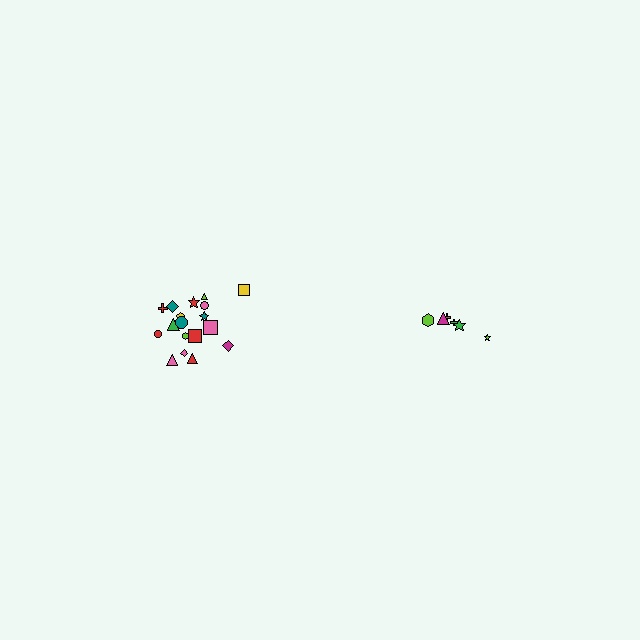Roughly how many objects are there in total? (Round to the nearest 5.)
Roughly 25 objects in total.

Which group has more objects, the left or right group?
The left group.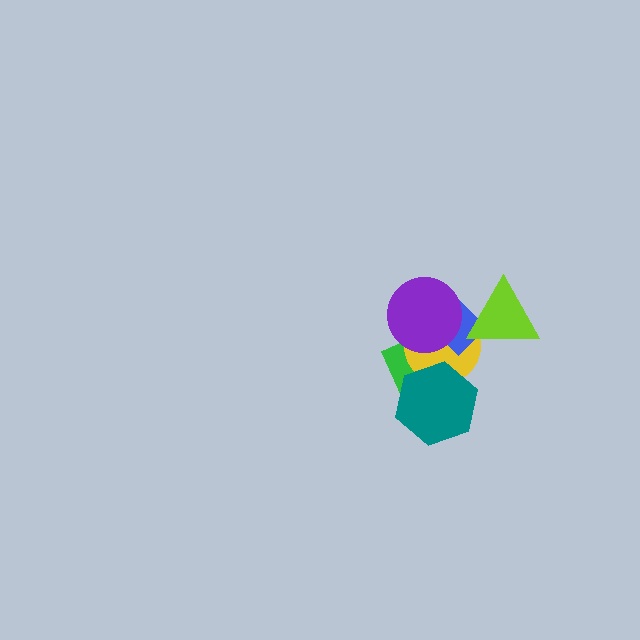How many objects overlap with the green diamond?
4 objects overlap with the green diamond.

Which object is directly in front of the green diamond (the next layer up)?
The yellow circle is directly in front of the green diamond.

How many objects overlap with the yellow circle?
5 objects overlap with the yellow circle.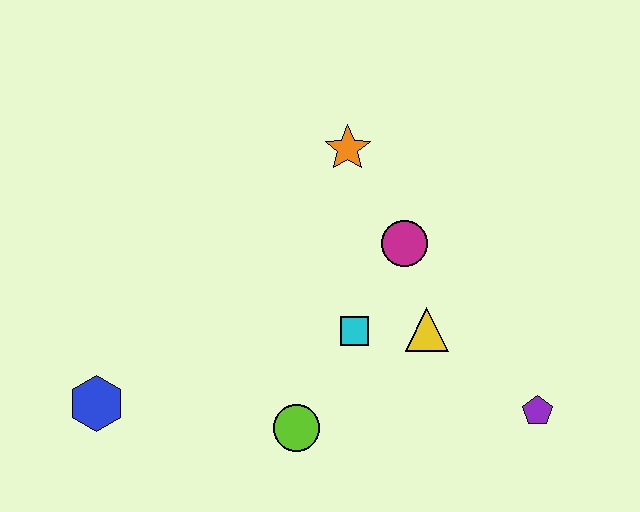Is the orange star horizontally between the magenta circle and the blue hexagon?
Yes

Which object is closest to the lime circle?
The cyan square is closest to the lime circle.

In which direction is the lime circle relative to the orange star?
The lime circle is below the orange star.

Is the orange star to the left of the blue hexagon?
No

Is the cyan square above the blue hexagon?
Yes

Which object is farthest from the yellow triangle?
The blue hexagon is farthest from the yellow triangle.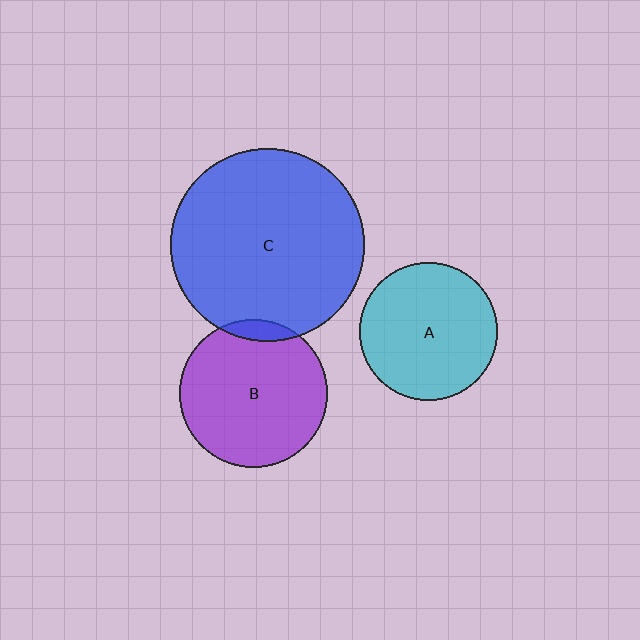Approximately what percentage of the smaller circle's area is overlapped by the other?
Approximately 5%.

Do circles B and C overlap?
Yes.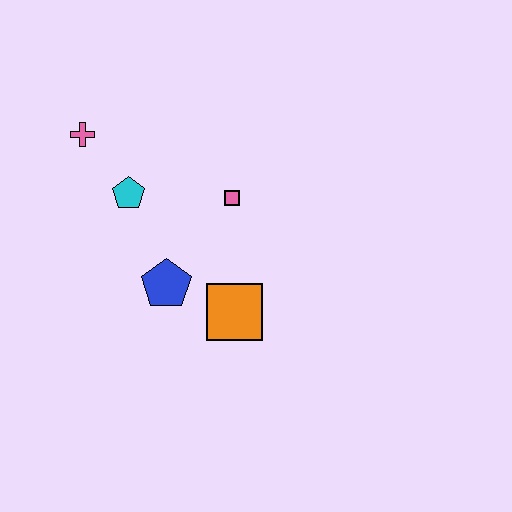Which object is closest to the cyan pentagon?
The pink cross is closest to the cyan pentagon.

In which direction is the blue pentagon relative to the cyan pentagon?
The blue pentagon is below the cyan pentagon.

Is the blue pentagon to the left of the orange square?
Yes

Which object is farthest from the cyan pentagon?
The orange square is farthest from the cyan pentagon.